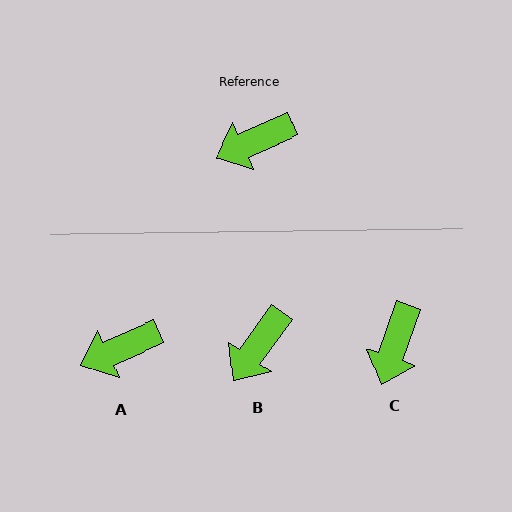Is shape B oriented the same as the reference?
No, it is off by about 31 degrees.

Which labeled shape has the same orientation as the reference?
A.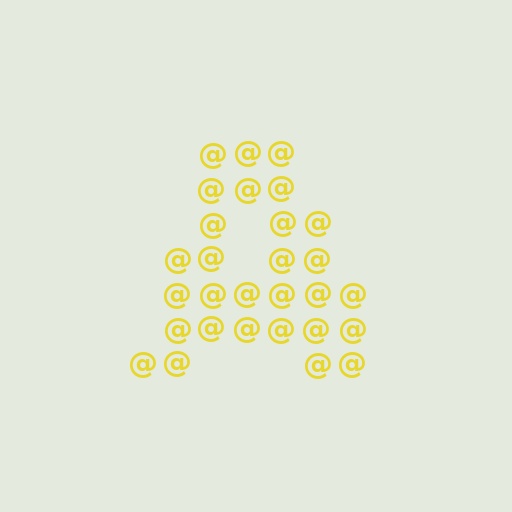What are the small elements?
The small elements are at signs.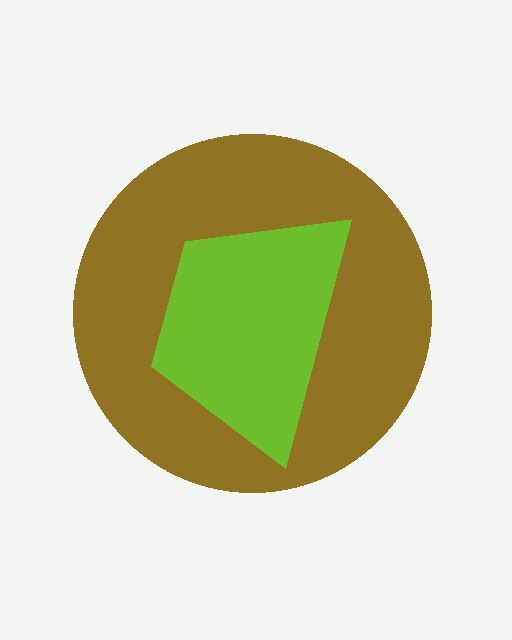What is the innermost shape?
The lime trapezoid.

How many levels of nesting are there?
2.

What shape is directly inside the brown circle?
The lime trapezoid.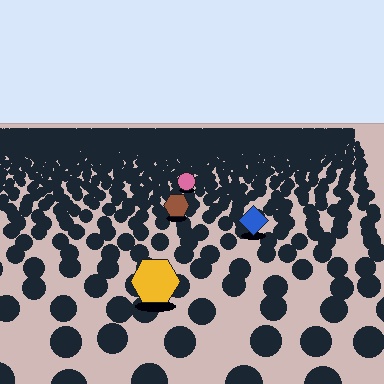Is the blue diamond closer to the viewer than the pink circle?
Yes. The blue diamond is closer — you can tell from the texture gradient: the ground texture is coarser near it.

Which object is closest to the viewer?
The yellow hexagon is closest. The texture marks near it are larger and more spread out.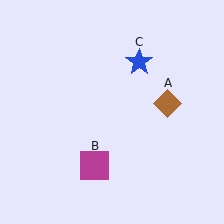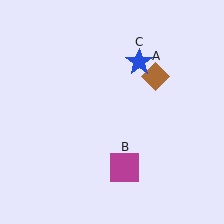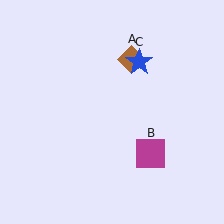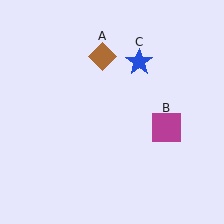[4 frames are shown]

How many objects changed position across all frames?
2 objects changed position: brown diamond (object A), magenta square (object B).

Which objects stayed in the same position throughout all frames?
Blue star (object C) remained stationary.